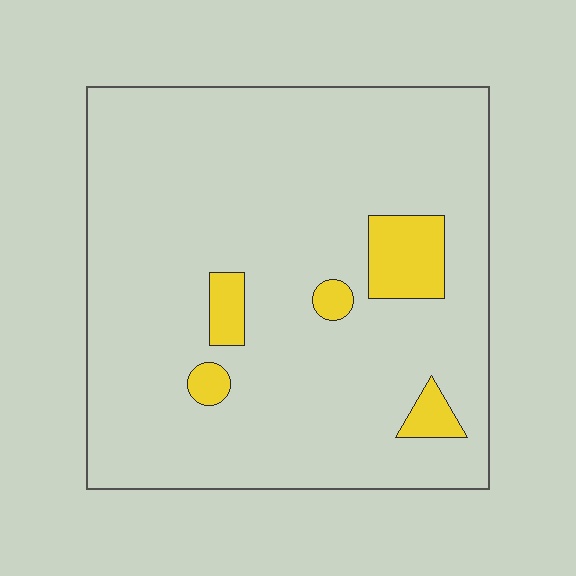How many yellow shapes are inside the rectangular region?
5.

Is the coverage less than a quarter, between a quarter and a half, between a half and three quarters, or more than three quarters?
Less than a quarter.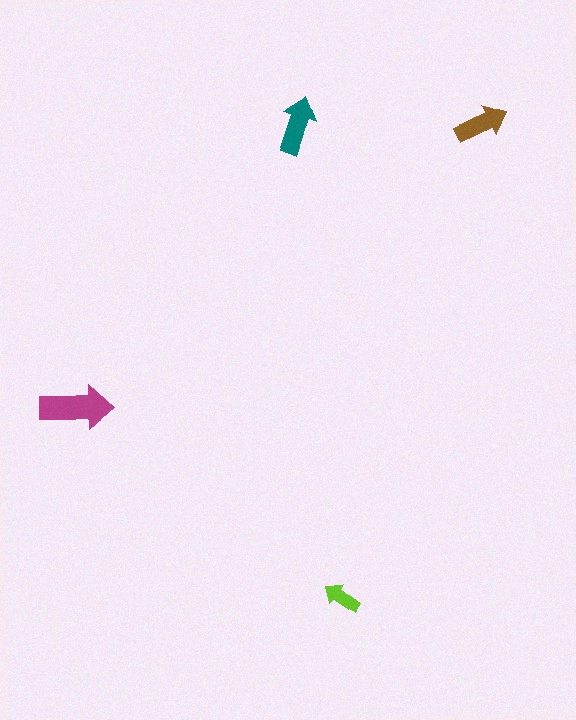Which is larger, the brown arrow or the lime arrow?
The brown one.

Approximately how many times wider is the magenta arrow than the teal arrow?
About 1.5 times wider.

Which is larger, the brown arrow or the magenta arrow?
The magenta one.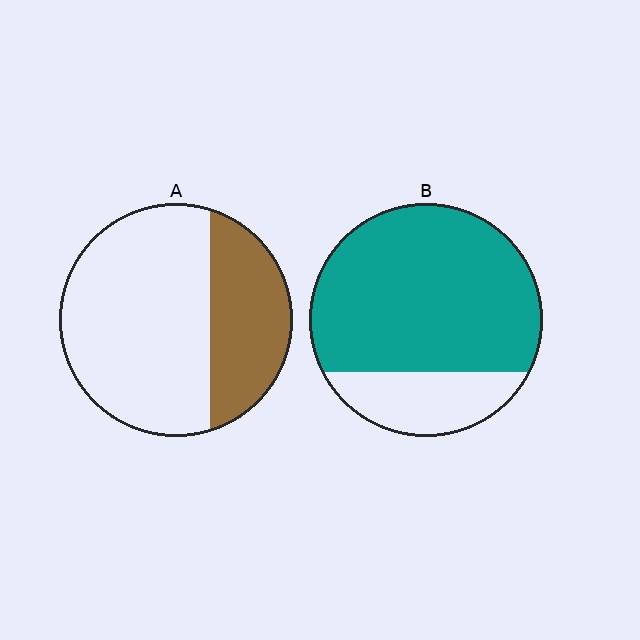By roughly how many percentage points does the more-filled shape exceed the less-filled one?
By roughly 45 percentage points (B over A).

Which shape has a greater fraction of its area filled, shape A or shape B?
Shape B.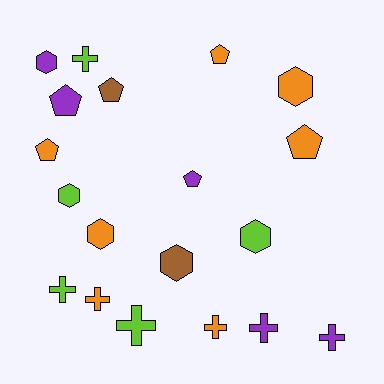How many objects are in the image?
There are 19 objects.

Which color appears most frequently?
Orange, with 7 objects.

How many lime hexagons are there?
There are 2 lime hexagons.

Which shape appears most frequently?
Cross, with 7 objects.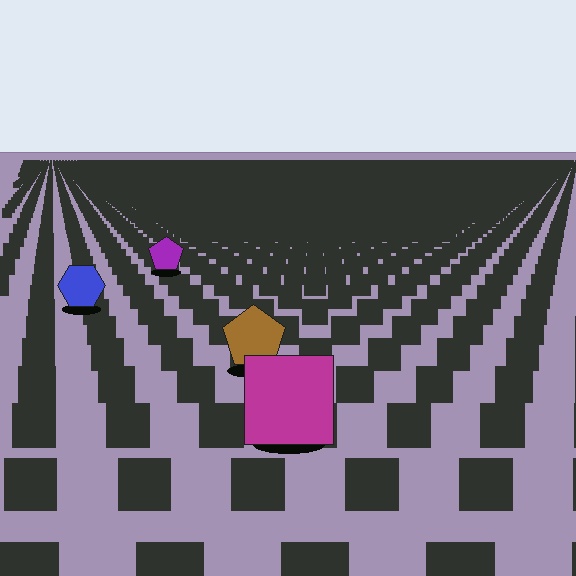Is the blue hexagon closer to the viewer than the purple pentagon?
Yes. The blue hexagon is closer — you can tell from the texture gradient: the ground texture is coarser near it.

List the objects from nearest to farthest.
From nearest to farthest: the magenta square, the brown pentagon, the blue hexagon, the purple pentagon.